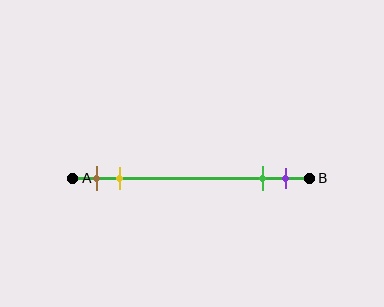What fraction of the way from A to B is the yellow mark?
The yellow mark is approximately 20% (0.2) of the way from A to B.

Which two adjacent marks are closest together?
The green and purple marks are the closest adjacent pair.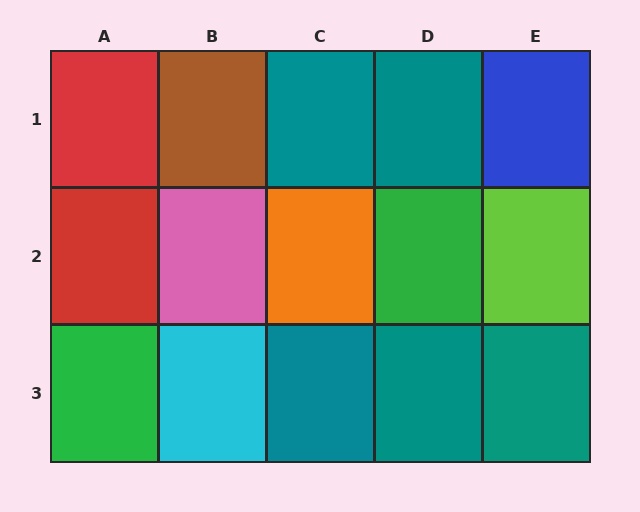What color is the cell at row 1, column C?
Teal.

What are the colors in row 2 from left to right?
Red, pink, orange, green, lime.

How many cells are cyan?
1 cell is cyan.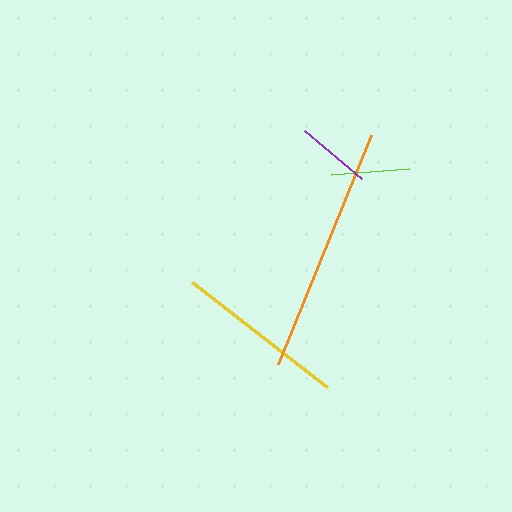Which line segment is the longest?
The orange line is the longest at approximately 247 pixels.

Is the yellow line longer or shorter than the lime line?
The yellow line is longer than the lime line.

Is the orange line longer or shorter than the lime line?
The orange line is longer than the lime line.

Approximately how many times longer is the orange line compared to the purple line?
The orange line is approximately 3.3 times the length of the purple line.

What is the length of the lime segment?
The lime segment is approximately 79 pixels long.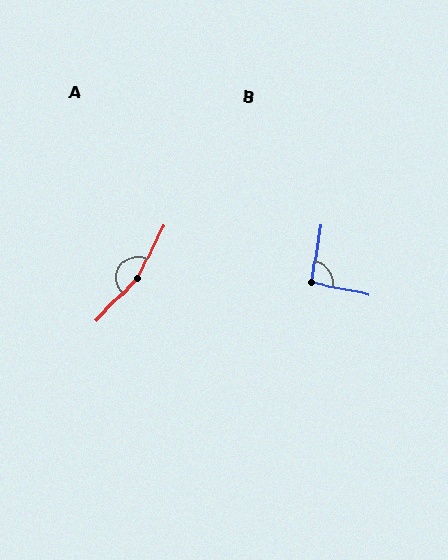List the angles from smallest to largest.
B (91°), A (162°).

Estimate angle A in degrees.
Approximately 162 degrees.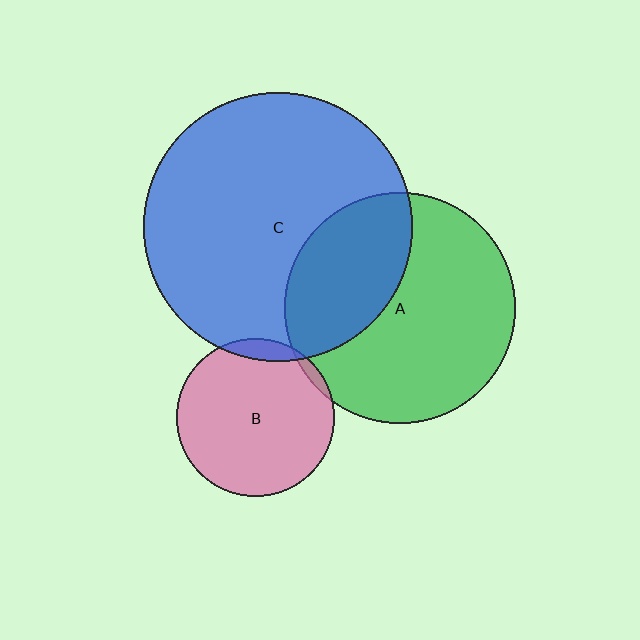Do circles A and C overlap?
Yes.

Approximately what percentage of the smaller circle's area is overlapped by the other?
Approximately 35%.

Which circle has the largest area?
Circle C (blue).